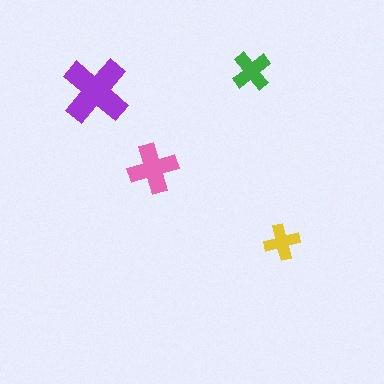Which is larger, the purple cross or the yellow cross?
The purple one.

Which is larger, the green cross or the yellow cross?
The green one.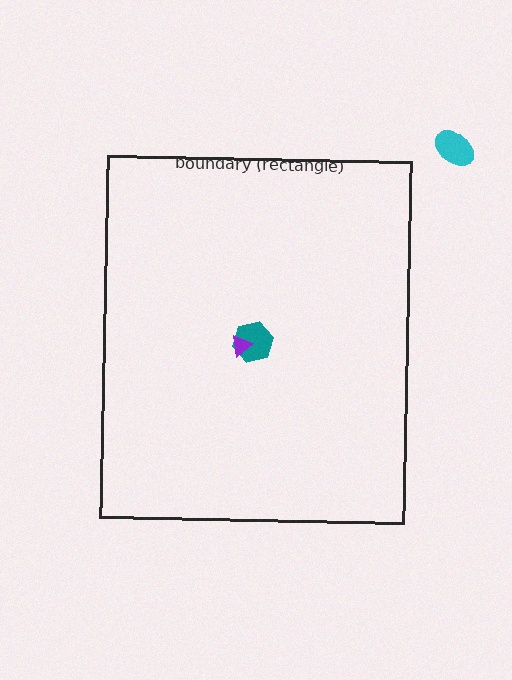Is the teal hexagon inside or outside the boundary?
Inside.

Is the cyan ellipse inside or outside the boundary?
Outside.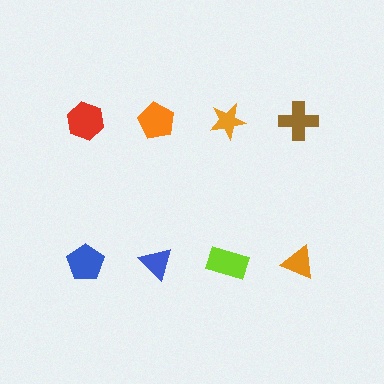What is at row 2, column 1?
A blue pentagon.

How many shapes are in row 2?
4 shapes.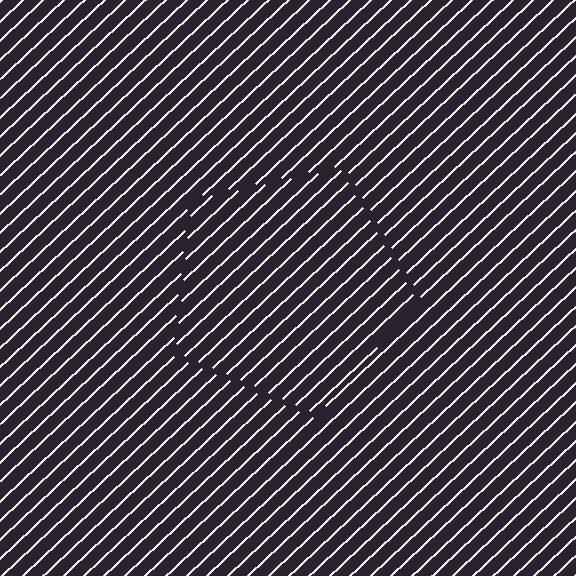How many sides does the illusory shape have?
5 sides — the line-ends trace a pentagon.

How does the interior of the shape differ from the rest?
The interior of the shape contains the same grating, shifted by half a period — the contour is defined by the phase discontinuity where line-ends from the inner and outer gratings abut.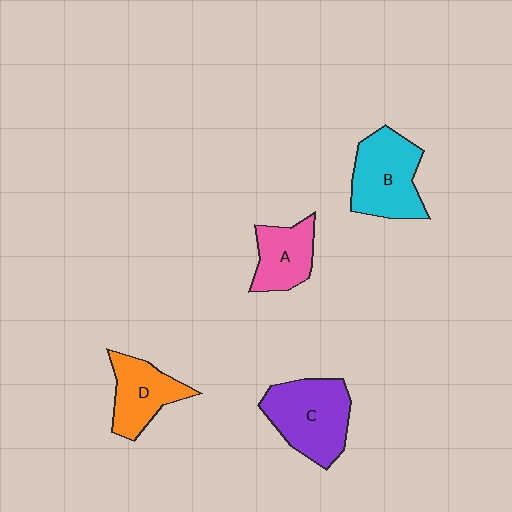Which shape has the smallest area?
Shape A (pink).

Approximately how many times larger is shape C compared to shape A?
Approximately 1.6 times.